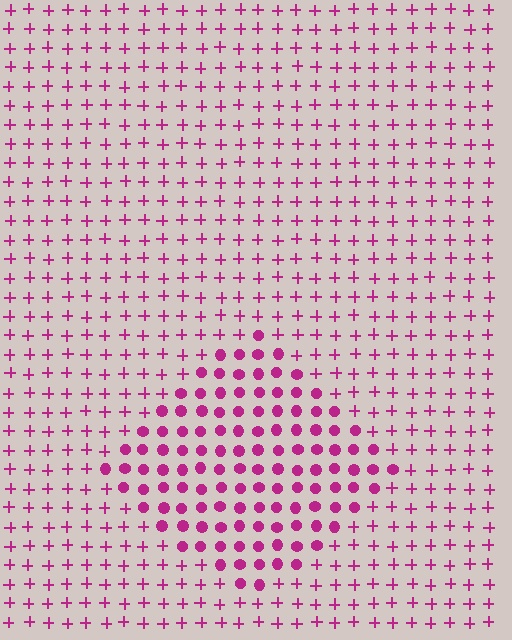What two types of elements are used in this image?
The image uses circles inside the diamond region and plus signs outside it.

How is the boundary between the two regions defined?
The boundary is defined by a change in element shape: circles inside vs. plus signs outside. All elements share the same color and spacing.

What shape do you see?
I see a diamond.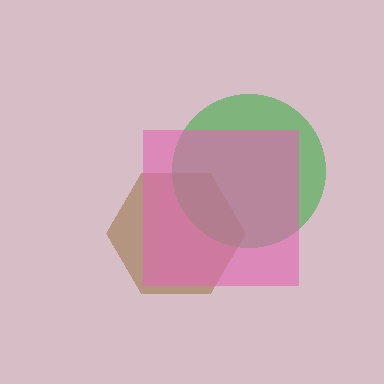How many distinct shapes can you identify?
There are 3 distinct shapes: a brown hexagon, a green circle, a pink square.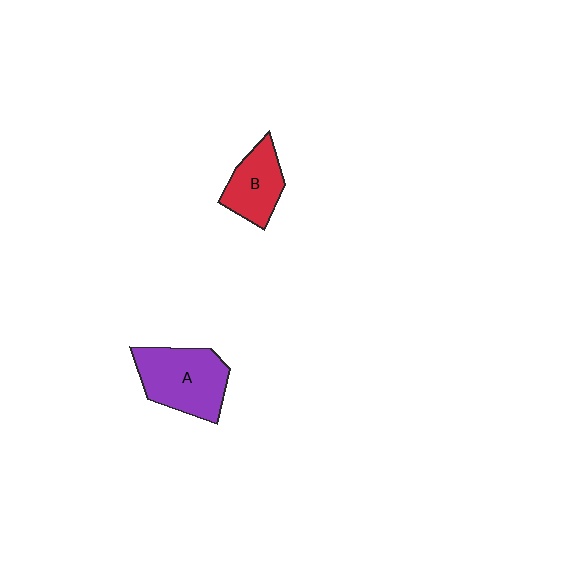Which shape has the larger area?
Shape A (purple).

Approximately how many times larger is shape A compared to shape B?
Approximately 1.5 times.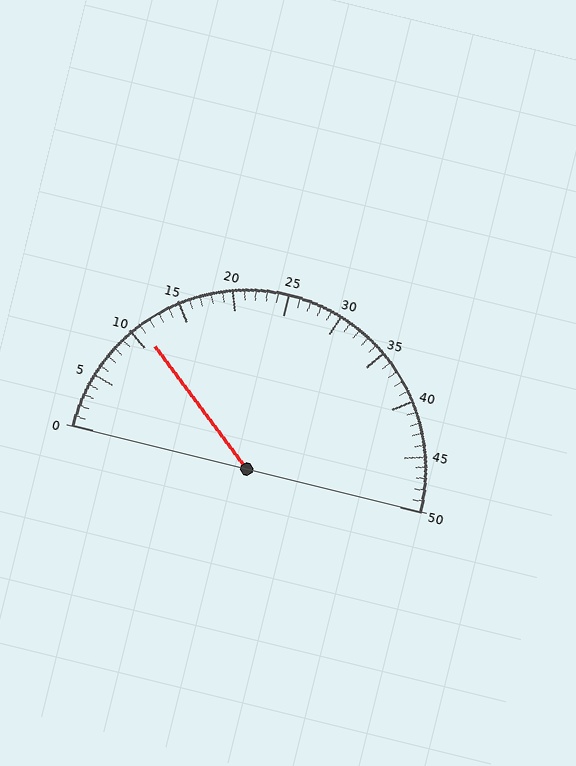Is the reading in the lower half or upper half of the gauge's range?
The reading is in the lower half of the range (0 to 50).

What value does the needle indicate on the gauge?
The needle indicates approximately 11.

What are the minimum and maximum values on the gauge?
The gauge ranges from 0 to 50.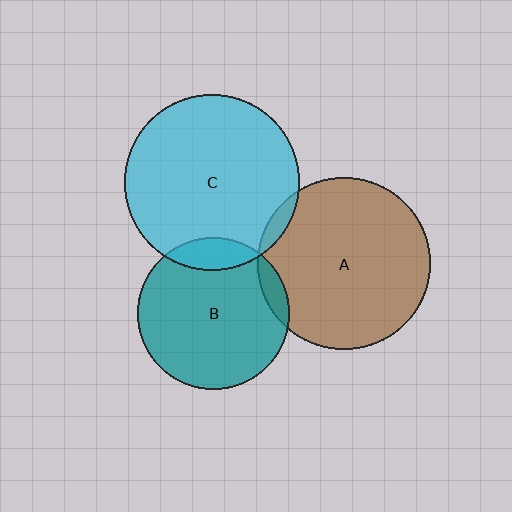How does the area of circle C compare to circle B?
Approximately 1.3 times.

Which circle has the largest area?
Circle C (cyan).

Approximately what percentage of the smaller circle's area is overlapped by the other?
Approximately 10%.